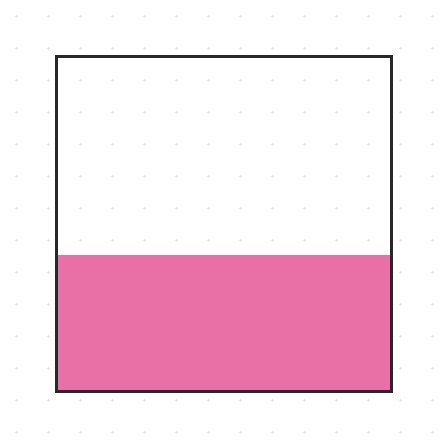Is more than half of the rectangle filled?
No.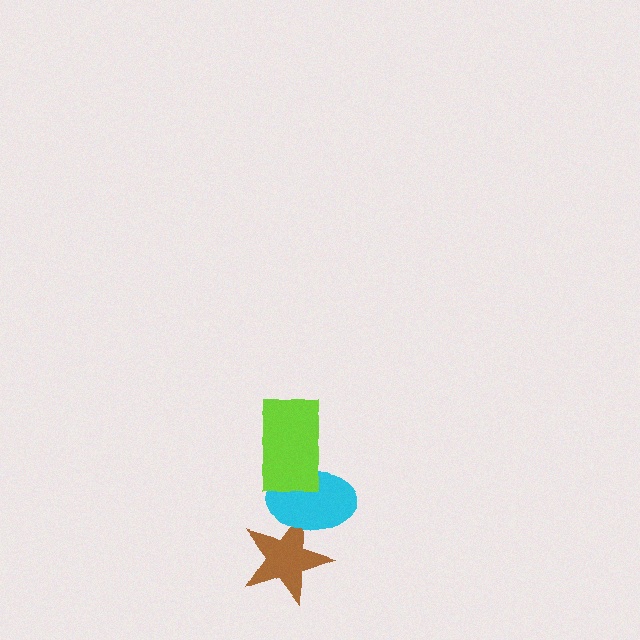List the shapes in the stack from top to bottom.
From top to bottom: the lime rectangle, the cyan ellipse, the brown star.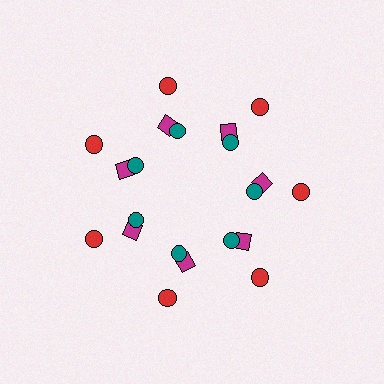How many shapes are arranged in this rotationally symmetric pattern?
There are 21 shapes, arranged in 7 groups of 3.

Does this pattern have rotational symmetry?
Yes, this pattern has 7-fold rotational symmetry. It looks the same after rotating 51 degrees around the center.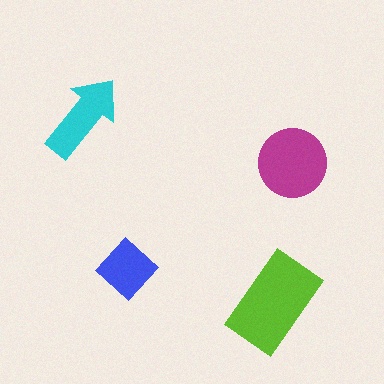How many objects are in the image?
There are 4 objects in the image.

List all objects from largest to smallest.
The lime rectangle, the magenta circle, the cyan arrow, the blue diamond.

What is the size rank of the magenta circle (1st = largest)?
2nd.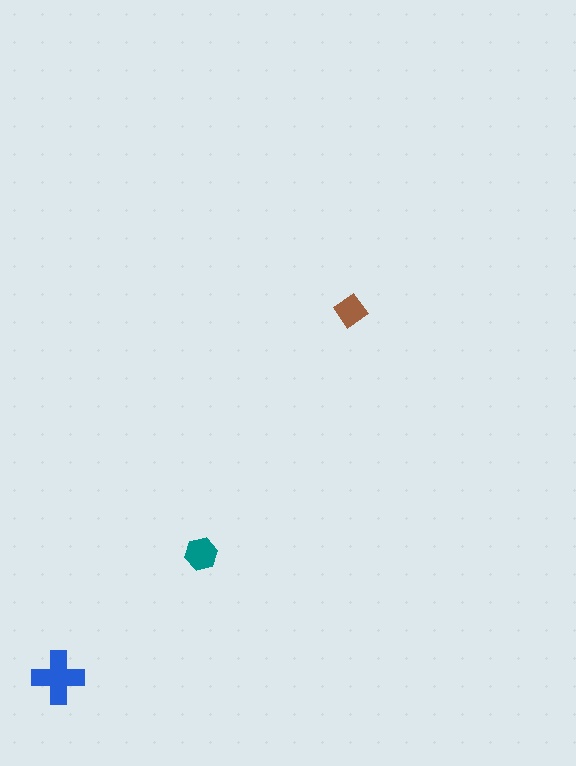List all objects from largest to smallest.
The blue cross, the teal hexagon, the brown diamond.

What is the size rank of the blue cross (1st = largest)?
1st.